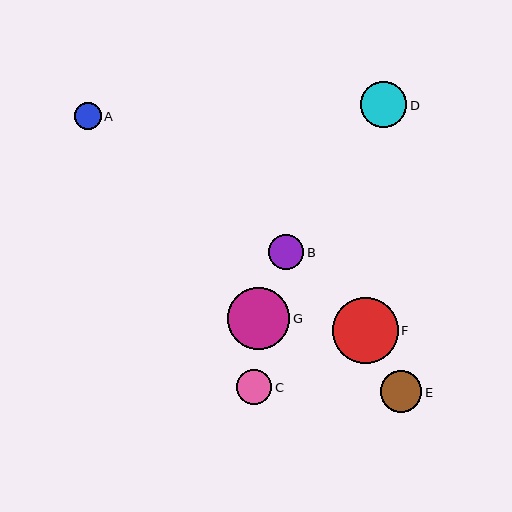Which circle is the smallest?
Circle A is the smallest with a size of approximately 27 pixels.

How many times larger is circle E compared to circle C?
Circle E is approximately 1.2 times the size of circle C.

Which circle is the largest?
Circle F is the largest with a size of approximately 66 pixels.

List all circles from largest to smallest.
From largest to smallest: F, G, D, E, B, C, A.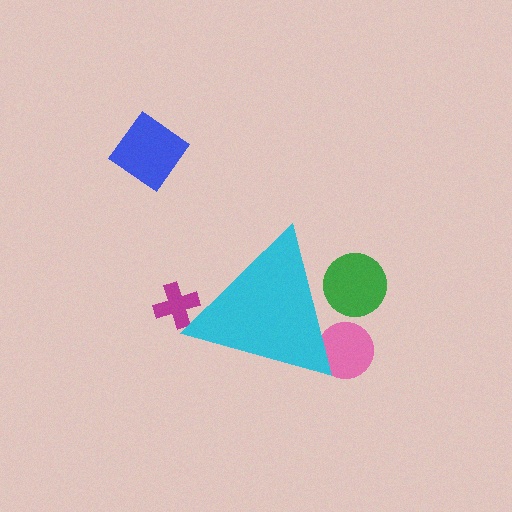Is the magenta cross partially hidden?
Yes, the magenta cross is partially hidden behind the cyan triangle.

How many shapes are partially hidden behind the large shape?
3 shapes are partially hidden.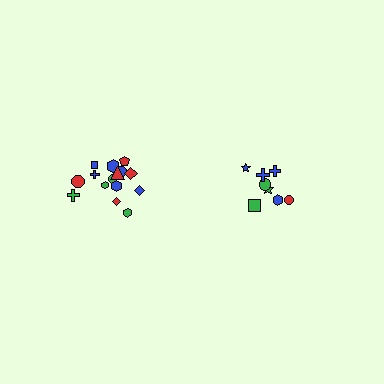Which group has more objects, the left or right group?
The left group.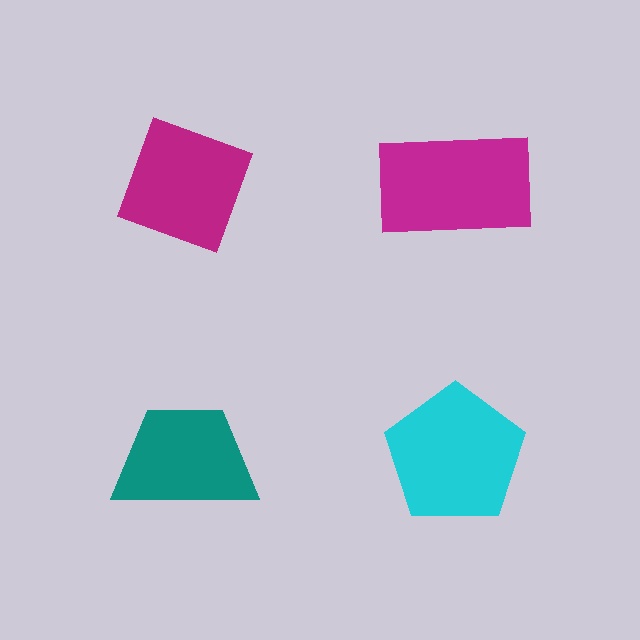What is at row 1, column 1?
A magenta diamond.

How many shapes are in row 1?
2 shapes.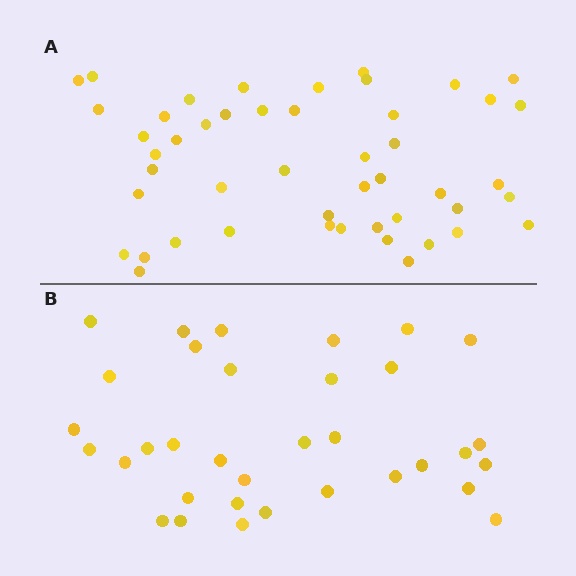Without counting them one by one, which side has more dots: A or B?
Region A (the top region) has more dots.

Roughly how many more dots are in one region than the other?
Region A has approximately 15 more dots than region B.